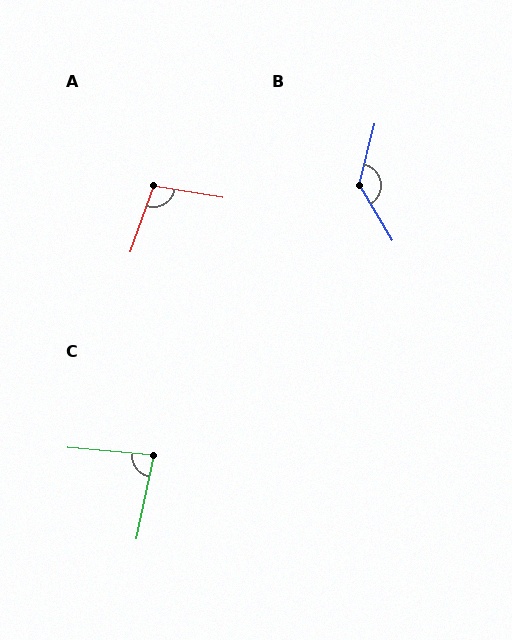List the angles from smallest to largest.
C (83°), A (100°), B (135°).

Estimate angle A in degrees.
Approximately 100 degrees.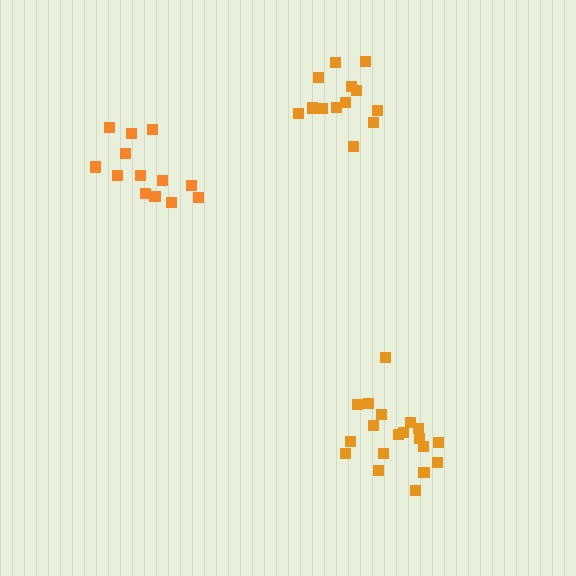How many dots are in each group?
Group 1: 19 dots, Group 2: 13 dots, Group 3: 13 dots (45 total).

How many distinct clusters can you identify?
There are 3 distinct clusters.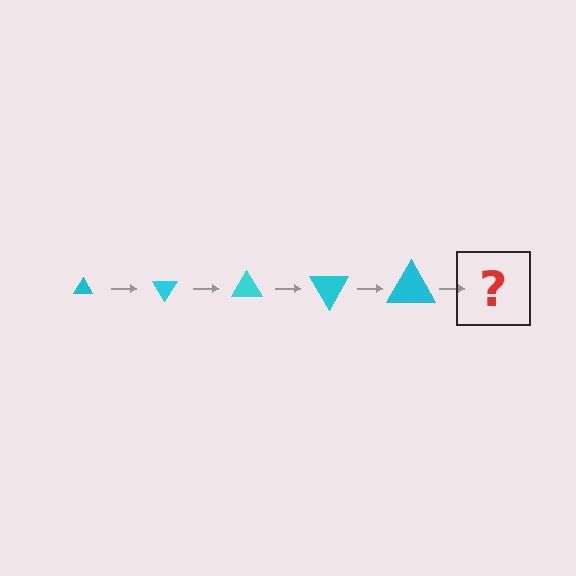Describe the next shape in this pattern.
It should be a triangle, larger than the previous one and rotated 300 degrees from the start.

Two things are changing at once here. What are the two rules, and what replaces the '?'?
The two rules are that the triangle grows larger each step and it rotates 60 degrees each step. The '?' should be a triangle, larger than the previous one and rotated 300 degrees from the start.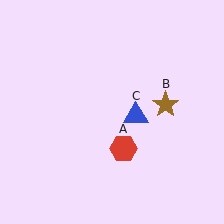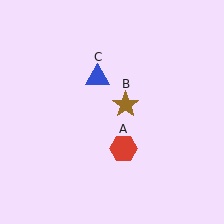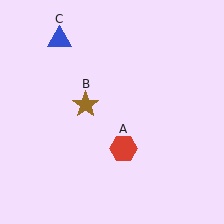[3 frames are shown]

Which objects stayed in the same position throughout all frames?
Red hexagon (object A) remained stationary.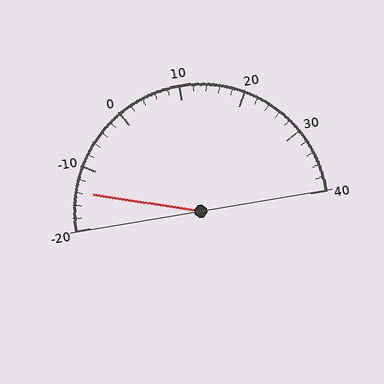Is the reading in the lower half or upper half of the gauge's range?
The reading is in the lower half of the range (-20 to 40).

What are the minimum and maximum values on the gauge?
The gauge ranges from -20 to 40.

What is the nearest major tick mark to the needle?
The nearest major tick mark is -10.